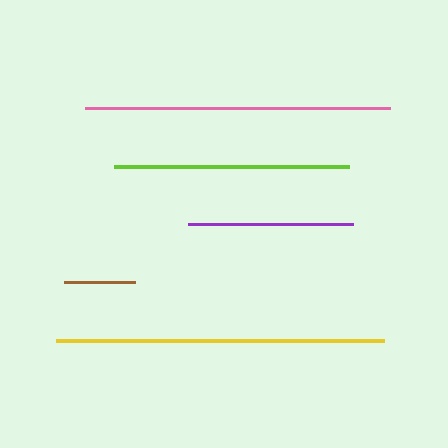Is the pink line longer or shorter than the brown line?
The pink line is longer than the brown line.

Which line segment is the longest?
The yellow line is the longest at approximately 328 pixels.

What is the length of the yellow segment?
The yellow segment is approximately 328 pixels long.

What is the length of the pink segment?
The pink segment is approximately 305 pixels long.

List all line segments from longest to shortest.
From longest to shortest: yellow, pink, lime, purple, brown.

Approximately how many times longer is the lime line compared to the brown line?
The lime line is approximately 3.3 times the length of the brown line.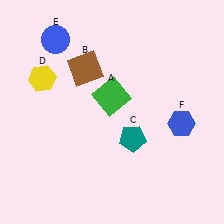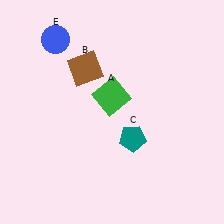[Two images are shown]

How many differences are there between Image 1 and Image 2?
There are 2 differences between the two images.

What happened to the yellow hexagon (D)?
The yellow hexagon (D) was removed in Image 2. It was in the top-left area of Image 1.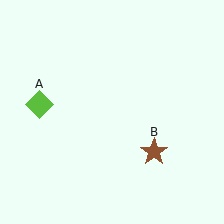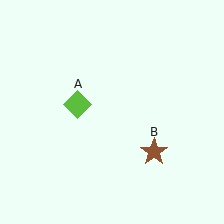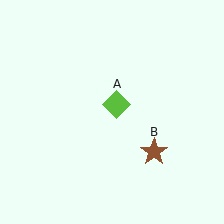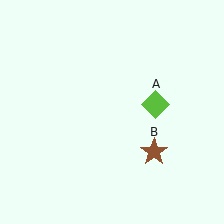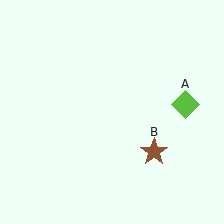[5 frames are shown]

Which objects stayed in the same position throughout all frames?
Brown star (object B) remained stationary.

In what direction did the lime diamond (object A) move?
The lime diamond (object A) moved right.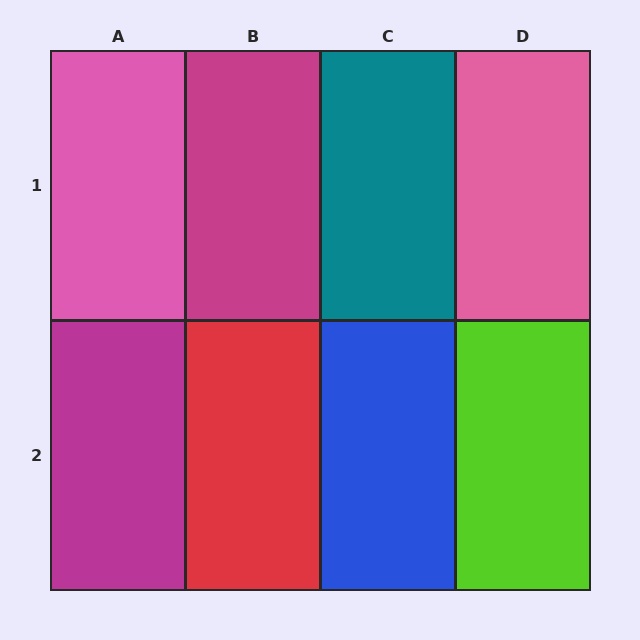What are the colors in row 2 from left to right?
Magenta, red, blue, lime.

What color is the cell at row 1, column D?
Pink.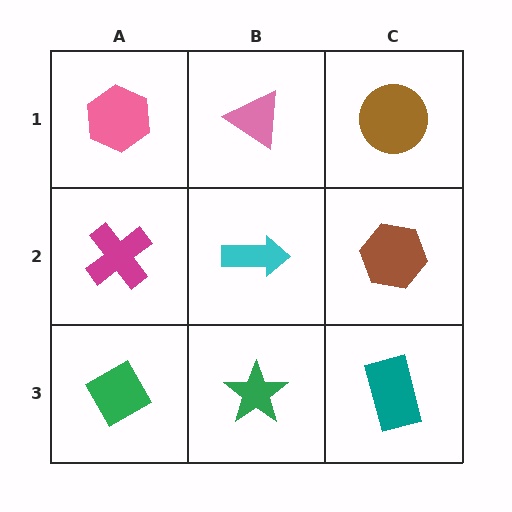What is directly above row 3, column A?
A magenta cross.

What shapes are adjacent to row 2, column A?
A pink hexagon (row 1, column A), a green diamond (row 3, column A), a cyan arrow (row 2, column B).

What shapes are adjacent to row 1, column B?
A cyan arrow (row 2, column B), a pink hexagon (row 1, column A), a brown circle (row 1, column C).